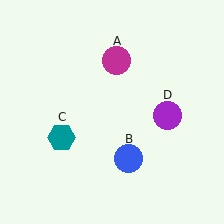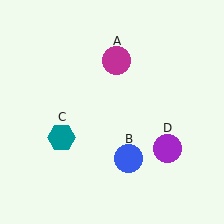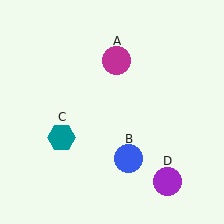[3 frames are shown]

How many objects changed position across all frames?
1 object changed position: purple circle (object D).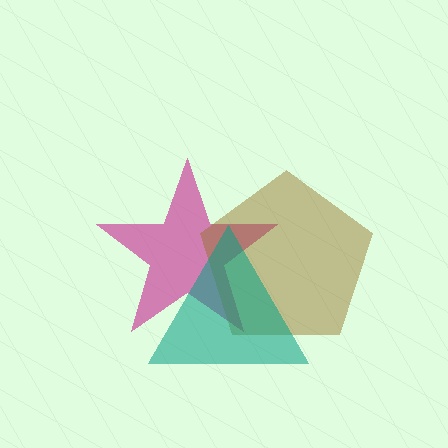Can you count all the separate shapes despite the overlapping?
Yes, there are 3 separate shapes.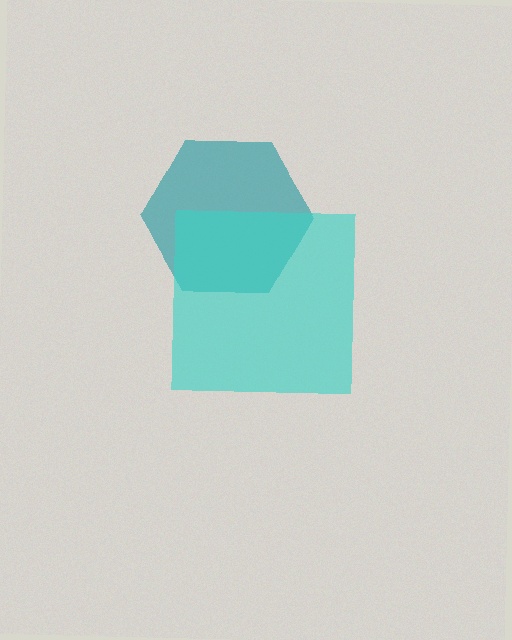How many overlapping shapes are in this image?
There are 2 overlapping shapes in the image.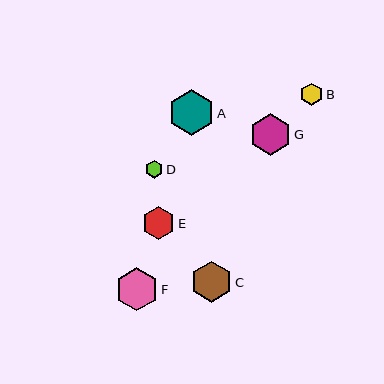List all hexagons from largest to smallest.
From largest to smallest: A, F, G, C, E, B, D.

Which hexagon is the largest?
Hexagon A is the largest with a size of approximately 45 pixels.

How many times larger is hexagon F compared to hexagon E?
Hexagon F is approximately 1.3 times the size of hexagon E.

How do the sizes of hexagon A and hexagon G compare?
Hexagon A and hexagon G are approximately the same size.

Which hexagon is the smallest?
Hexagon D is the smallest with a size of approximately 18 pixels.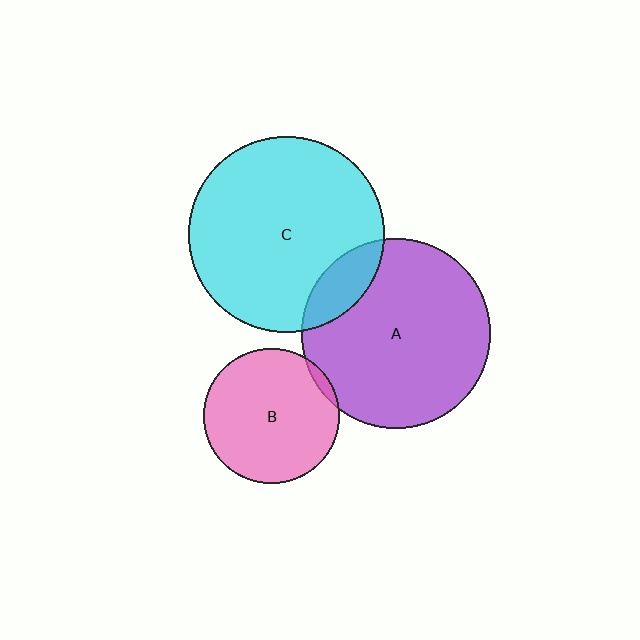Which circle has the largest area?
Circle C (cyan).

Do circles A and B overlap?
Yes.